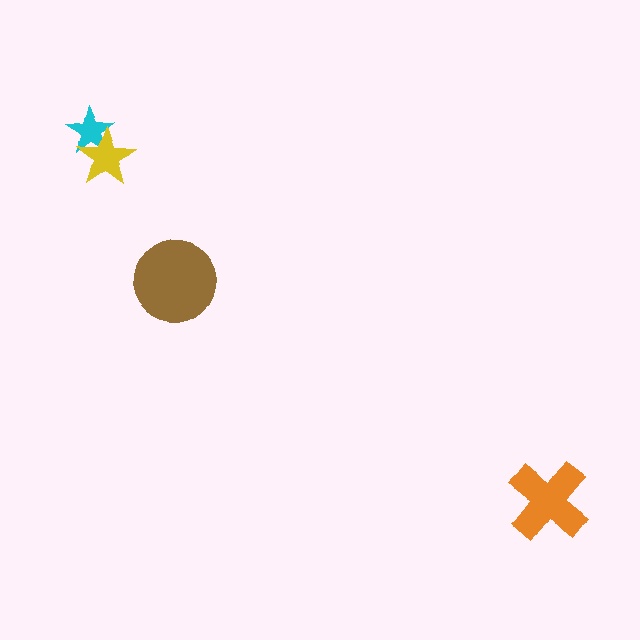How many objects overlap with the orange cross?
0 objects overlap with the orange cross.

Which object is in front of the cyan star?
The yellow star is in front of the cyan star.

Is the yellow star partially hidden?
No, no other shape covers it.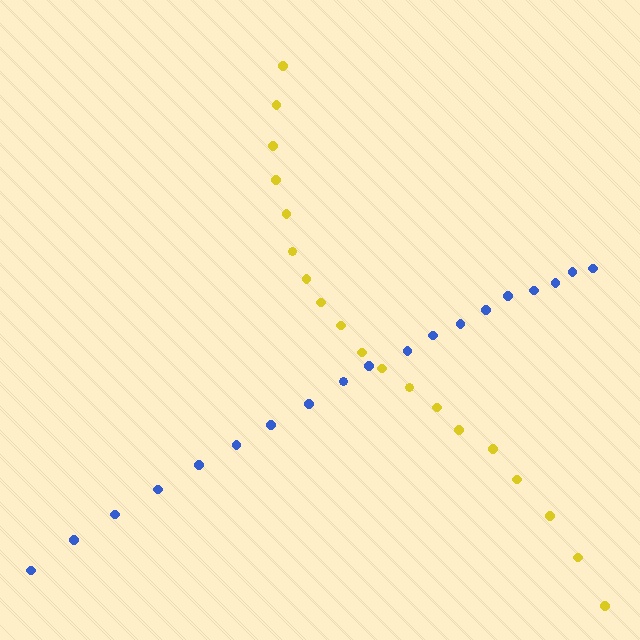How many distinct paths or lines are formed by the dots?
There are 2 distinct paths.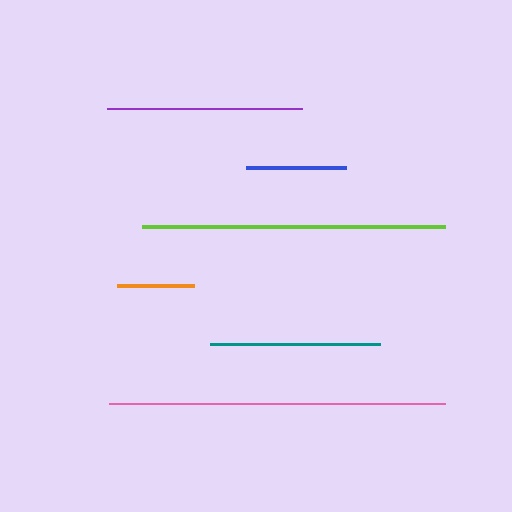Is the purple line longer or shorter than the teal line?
The purple line is longer than the teal line.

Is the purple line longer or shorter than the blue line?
The purple line is longer than the blue line.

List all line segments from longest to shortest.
From longest to shortest: pink, lime, purple, teal, blue, orange.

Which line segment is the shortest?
The orange line is the shortest at approximately 77 pixels.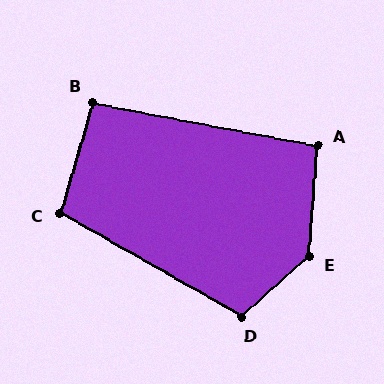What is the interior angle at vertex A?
Approximately 97 degrees (obtuse).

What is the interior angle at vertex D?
Approximately 109 degrees (obtuse).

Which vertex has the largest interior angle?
E, at approximately 136 degrees.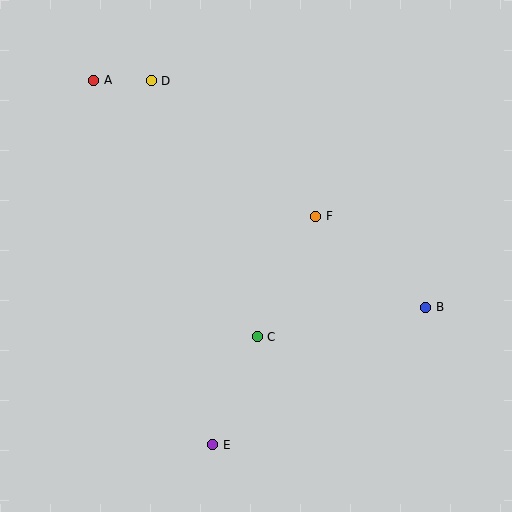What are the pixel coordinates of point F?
Point F is at (316, 216).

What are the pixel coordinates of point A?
Point A is at (94, 80).